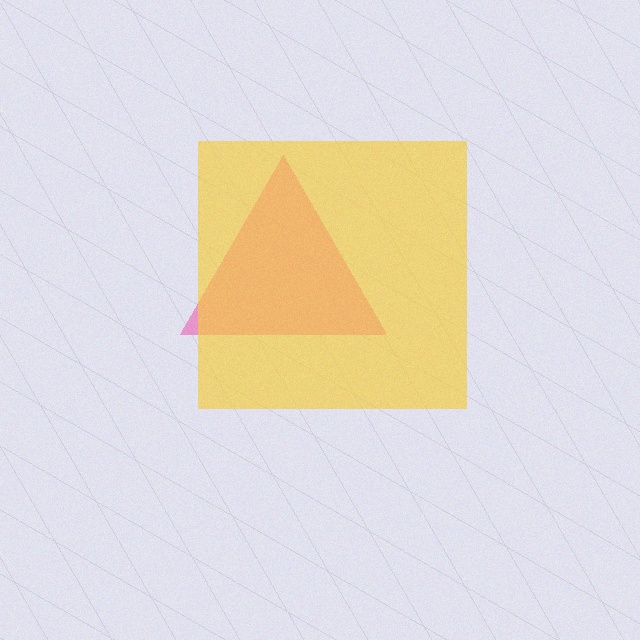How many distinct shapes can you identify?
There are 2 distinct shapes: a pink triangle, a yellow square.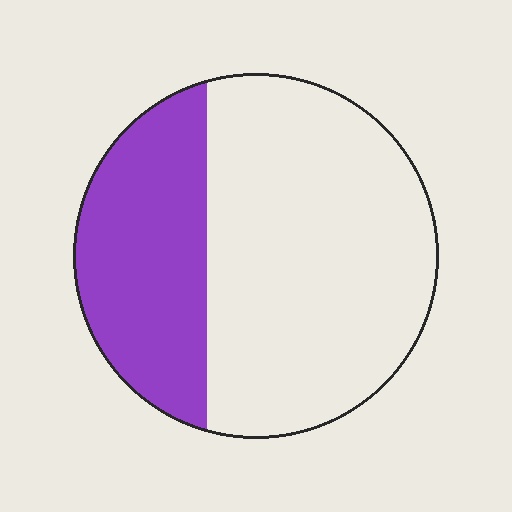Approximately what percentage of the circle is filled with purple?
Approximately 35%.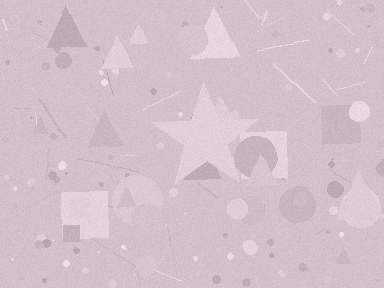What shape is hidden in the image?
A star is hidden in the image.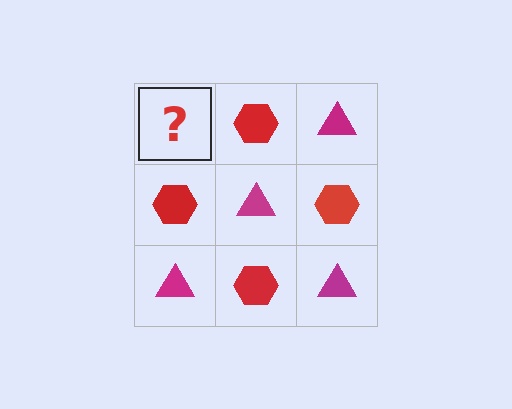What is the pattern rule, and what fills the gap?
The rule is that it alternates magenta triangle and red hexagon in a checkerboard pattern. The gap should be filled with a magenta triangle.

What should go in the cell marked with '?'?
The missing cell should contain a magenta triangle.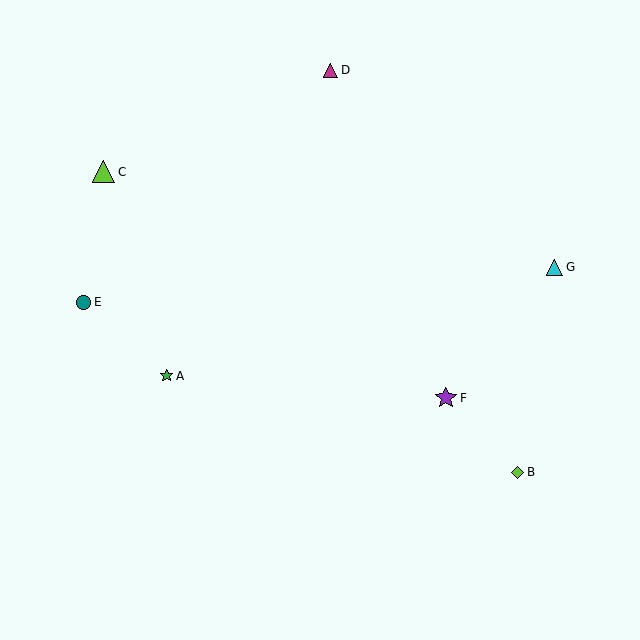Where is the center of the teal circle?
The center of the teal circle is at (84, 302).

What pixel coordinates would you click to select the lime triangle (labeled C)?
Click at (104, 172) to select the lime triangle C.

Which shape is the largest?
The lime triangle (labeled C) is the largest.